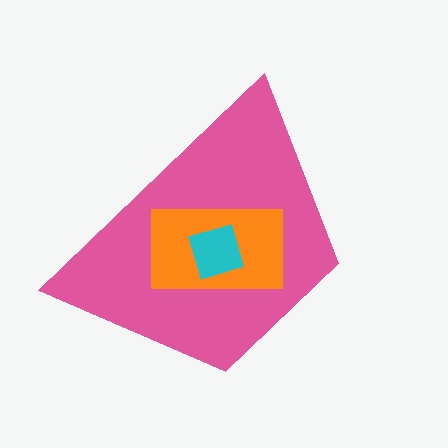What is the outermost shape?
The pink trapezoid.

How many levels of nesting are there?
3.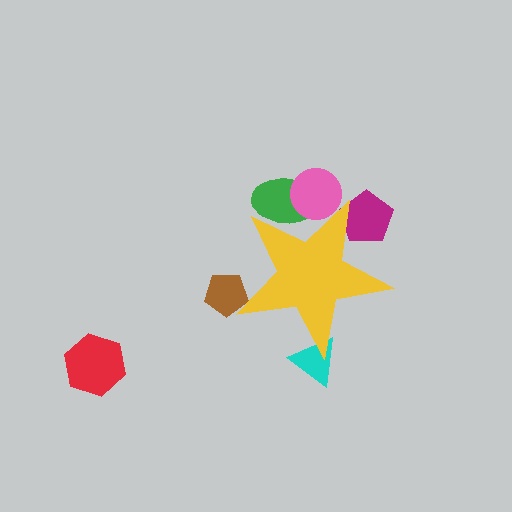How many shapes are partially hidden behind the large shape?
5 shapes are partially hidden.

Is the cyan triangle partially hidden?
Yes, the cyan triangle is partially hidden behind the yellow star.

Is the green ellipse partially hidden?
Yes, the green ellipse is partially hidden behind the yellow star.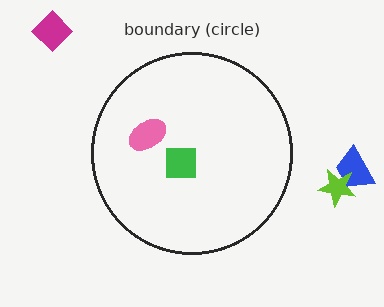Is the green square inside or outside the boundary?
Inside.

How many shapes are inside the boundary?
2 inside, 3 outside.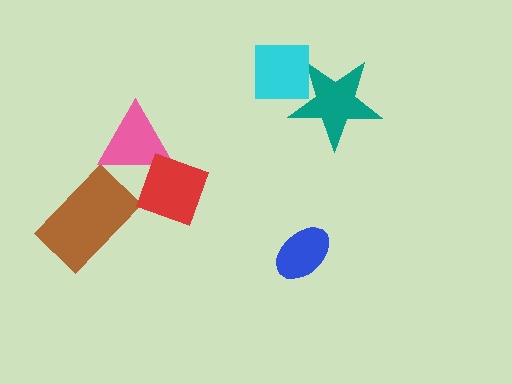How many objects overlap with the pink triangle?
1 object overlaps with the pink triangle.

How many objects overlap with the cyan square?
1 object overlaps with the cyan square.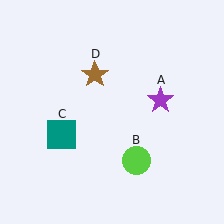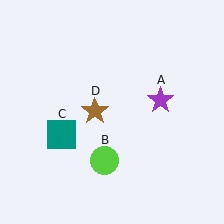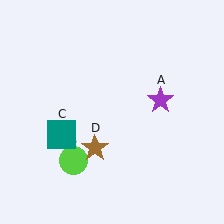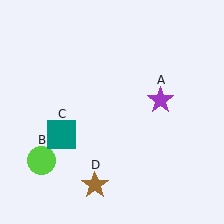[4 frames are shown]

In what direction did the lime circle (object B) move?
The lime circle (object B) moved left.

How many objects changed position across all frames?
2 objects changed position: lime circle (object B), brown star (object D).